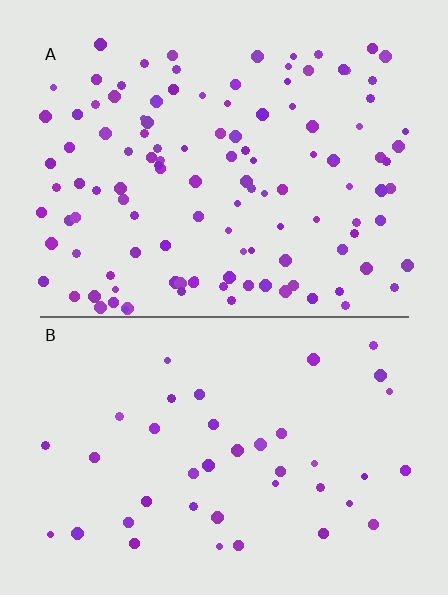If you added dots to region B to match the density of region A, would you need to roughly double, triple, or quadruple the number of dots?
Approximately triple.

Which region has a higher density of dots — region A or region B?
A (the top).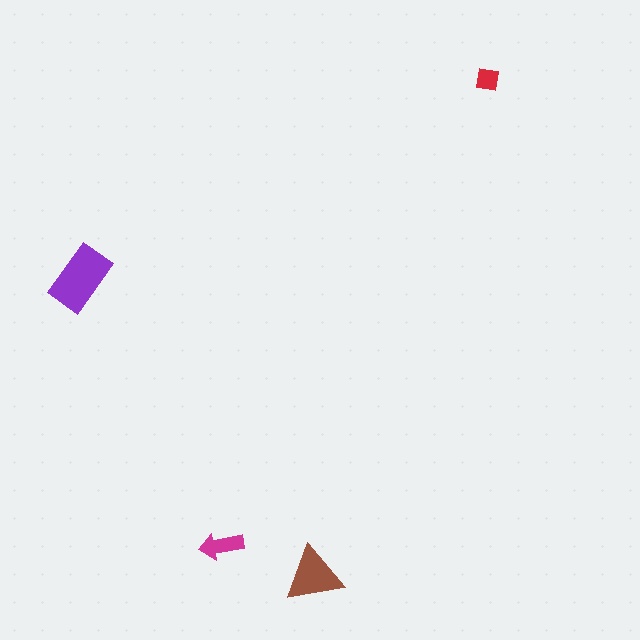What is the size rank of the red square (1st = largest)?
4th.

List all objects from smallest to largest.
The red square, the magenta arrow, the brown triangle, the purple rectangle.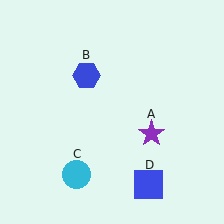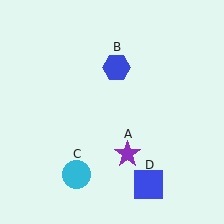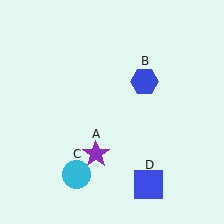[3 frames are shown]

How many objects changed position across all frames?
2 objects changed position: purple star (object A), blue hexagon (object B).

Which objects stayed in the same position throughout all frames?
Cyan circle (object C) and blue square (object D) remained stationary.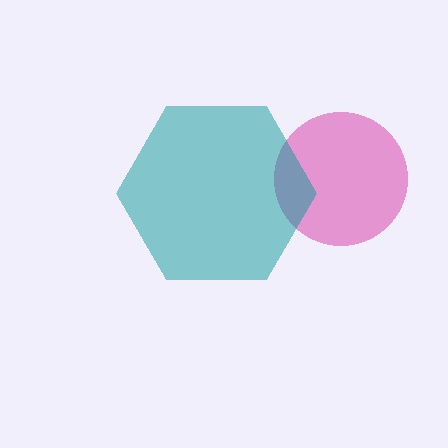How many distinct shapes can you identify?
There are 2 distinct shapes: a magenta circle, a teal hexagon.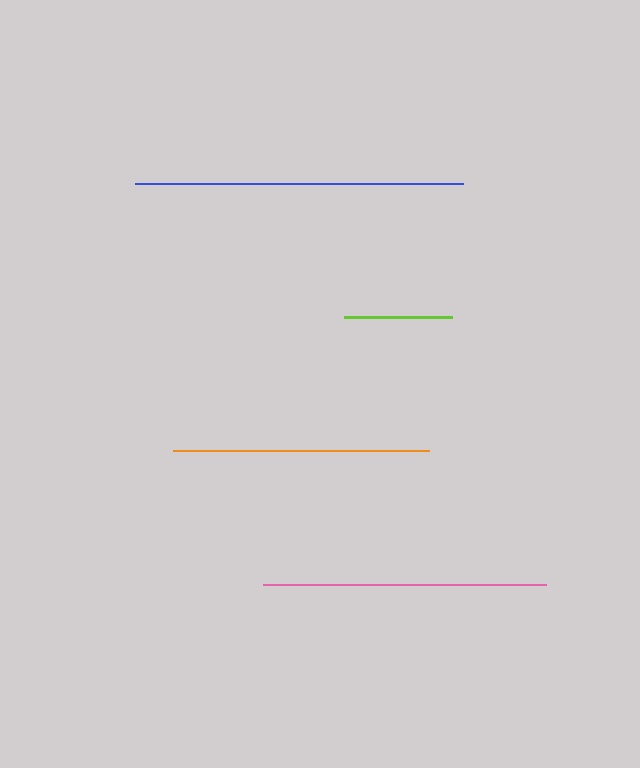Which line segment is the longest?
The blue line is the longest at approximately 328 pixels.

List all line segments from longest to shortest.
From longest to shortest: blue, pink, orange, lime.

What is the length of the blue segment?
The blue segment is approximately 328 pixels long.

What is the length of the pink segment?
The pink segment is approximately 283 pixels long.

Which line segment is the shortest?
The lime line is the shortest at approximately 108 pixels.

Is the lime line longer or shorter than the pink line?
The pink line is longer than the lime line.